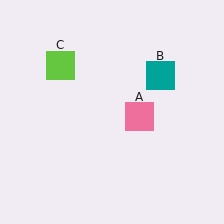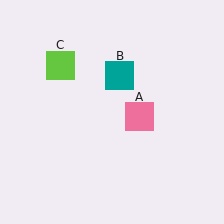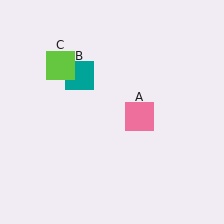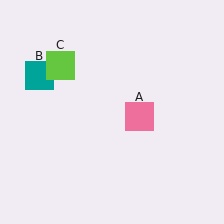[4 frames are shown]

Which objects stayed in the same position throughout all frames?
Pink square (object A) and lime square (object C) remained stationary.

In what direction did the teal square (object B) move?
The teal square (object B) moved left.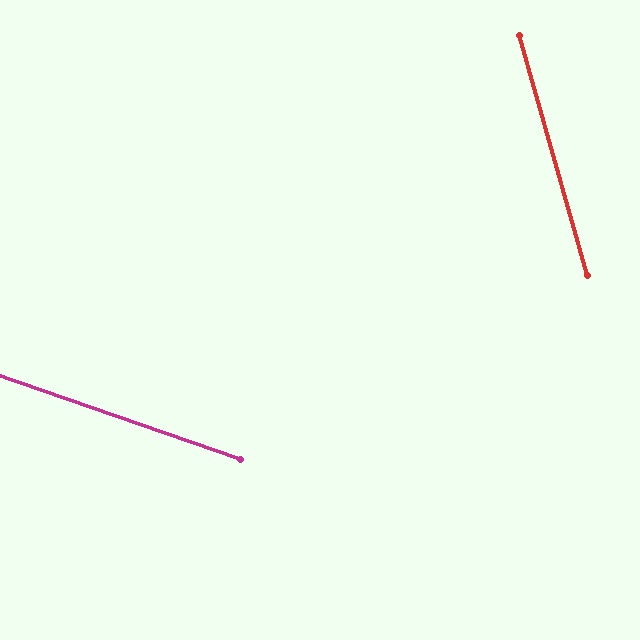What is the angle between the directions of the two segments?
Approximately 55 degrees.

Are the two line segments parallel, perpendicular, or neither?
Neither parallel nor perpendicular — they differ by about 55°.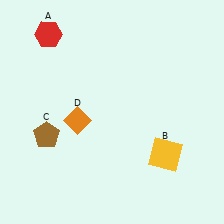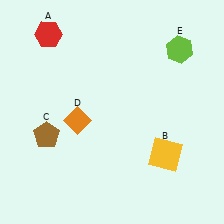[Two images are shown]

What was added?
A lime hexagon (E) was added in Image 2.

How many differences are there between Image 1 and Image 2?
There is 1 difference between the two images.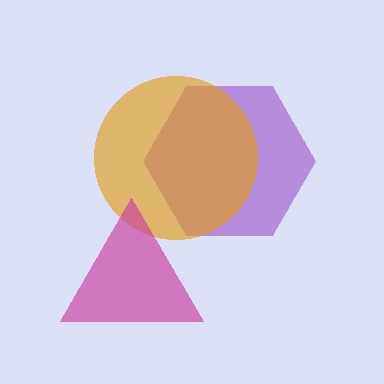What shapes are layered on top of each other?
The layered shapes are: a purple hexagon, an orange circle, a magenta triangle.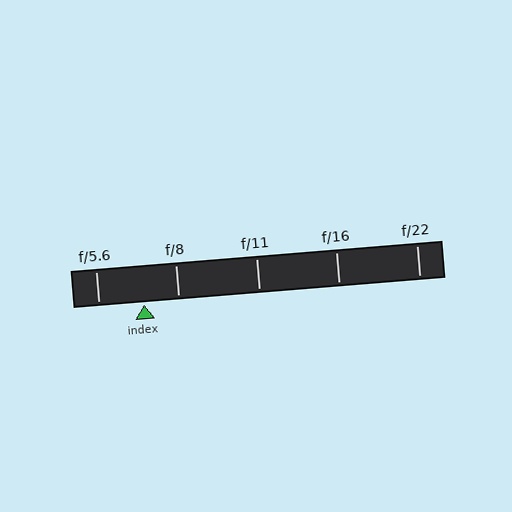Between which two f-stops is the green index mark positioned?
The index mark is between f/5.6 and f/8.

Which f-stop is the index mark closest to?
The index mark is closest to f/8.